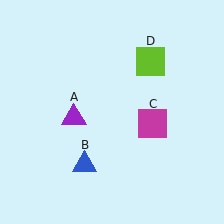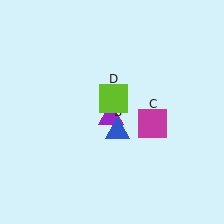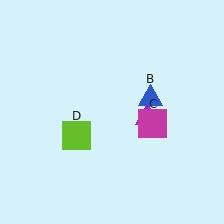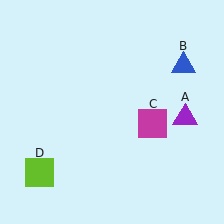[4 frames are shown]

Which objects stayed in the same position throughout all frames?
Magenta square (object C) remained stationary.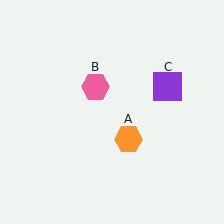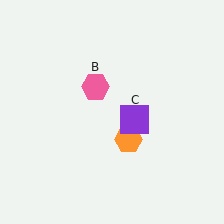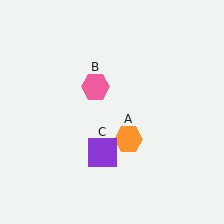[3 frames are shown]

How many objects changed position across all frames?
1 object changed position: purple square (object C).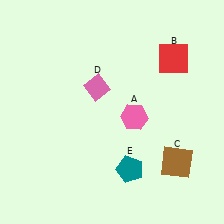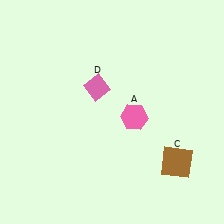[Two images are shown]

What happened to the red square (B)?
The red square (B) was removed in Image 2. It was in the top-right area of Image 1.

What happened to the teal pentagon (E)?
The teal pentagon (E) was removed in Image 2. It was in the bottom-right area of Image 1.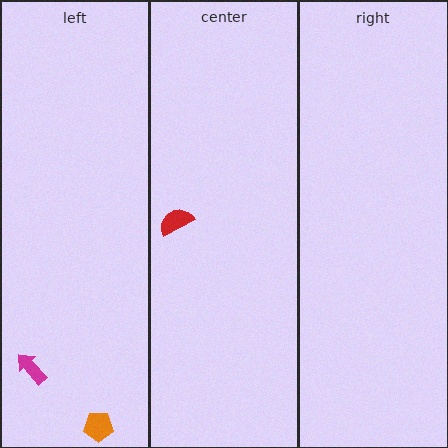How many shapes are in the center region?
1.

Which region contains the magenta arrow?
The left region.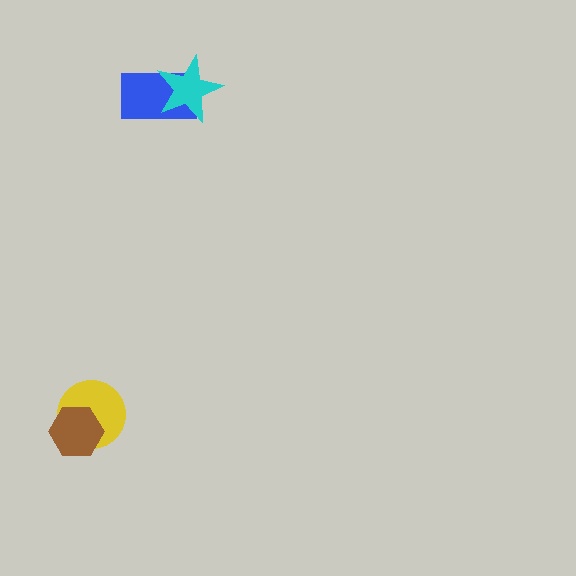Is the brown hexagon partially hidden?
No, no other shape covers it.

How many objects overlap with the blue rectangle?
1 object overlaps with the blue rectangle.